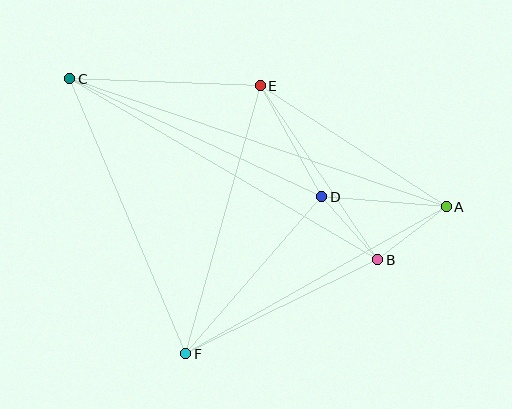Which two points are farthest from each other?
Points A and C are farthest from each other.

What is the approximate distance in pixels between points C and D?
The distance between C and D is approximately 278 pixels.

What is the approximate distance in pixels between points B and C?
The distance between B and C is approximately 357 pixels.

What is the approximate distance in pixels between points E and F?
The distance between E and F is approximately 278 pixels.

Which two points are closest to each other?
Points B and D are closest to each other.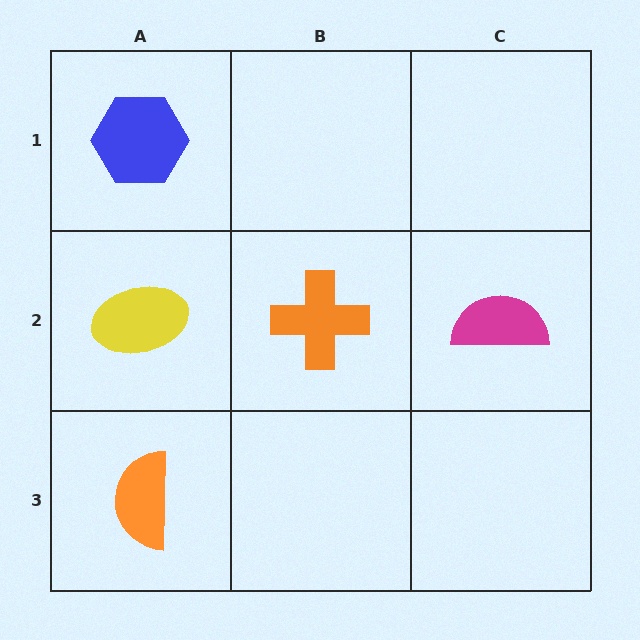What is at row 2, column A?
A yellow ellipse.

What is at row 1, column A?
A blue hexagon.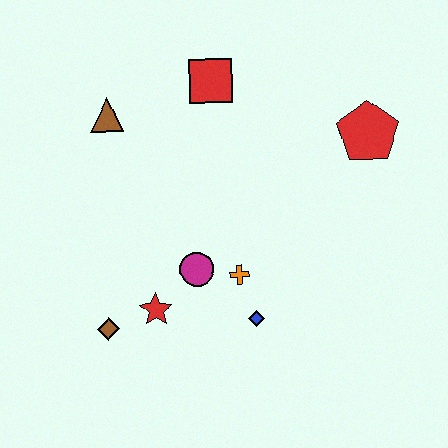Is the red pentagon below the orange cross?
No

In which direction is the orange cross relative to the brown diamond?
The orange cross is to the right of the brown diamond.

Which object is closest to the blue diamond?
The orange cross is closest to the blue diamond.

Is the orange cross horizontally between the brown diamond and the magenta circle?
No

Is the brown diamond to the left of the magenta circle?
Yes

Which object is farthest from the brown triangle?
The red pentagon is farthest from the brown triangle.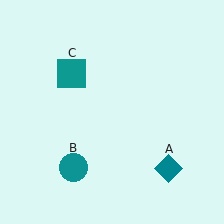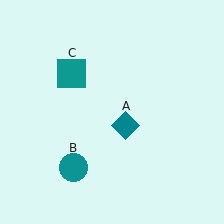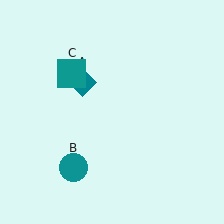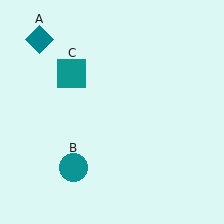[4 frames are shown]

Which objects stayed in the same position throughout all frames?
Teal circle (object B) and teal square (object C) remained stationary.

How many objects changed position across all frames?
1 object changed position: teal diamond (object A).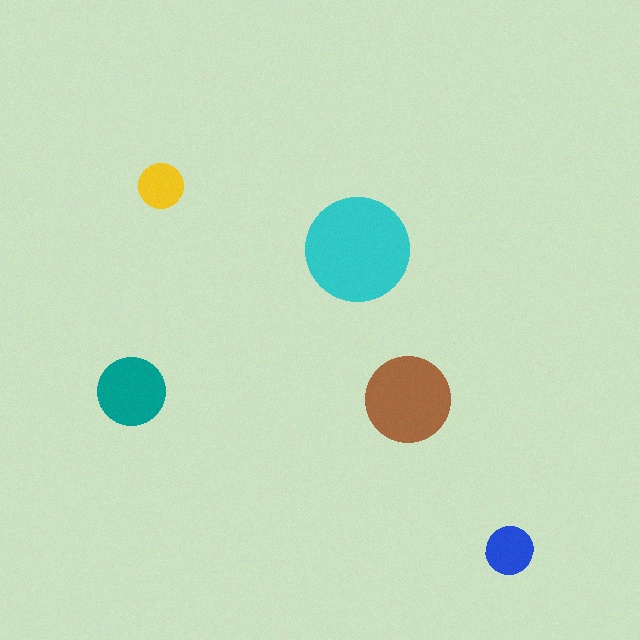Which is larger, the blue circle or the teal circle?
The teal one.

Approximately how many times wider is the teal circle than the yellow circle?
About 1.5 times wider.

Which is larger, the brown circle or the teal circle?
The brown one.